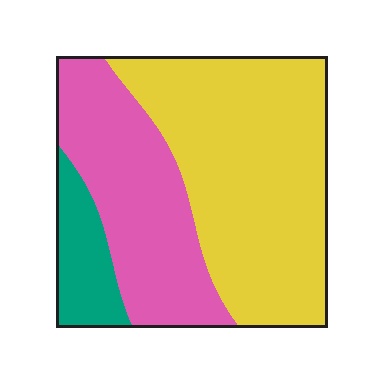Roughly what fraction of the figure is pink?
Pink takes up about one third (1/3) of the figure.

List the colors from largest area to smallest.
From largest to smallest: yellow, pink, teal.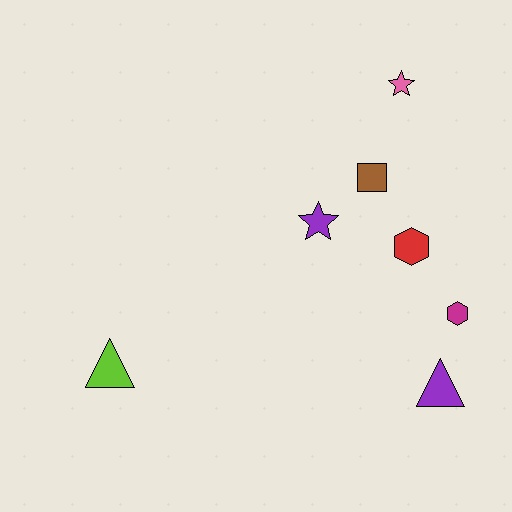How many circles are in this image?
There are no circles.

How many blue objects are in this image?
There are no blue objects.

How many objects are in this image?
There are 7 objects.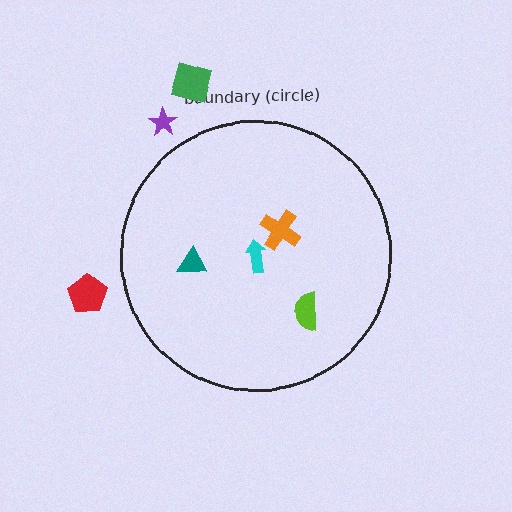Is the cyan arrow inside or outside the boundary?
Inside.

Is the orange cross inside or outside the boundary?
Inside.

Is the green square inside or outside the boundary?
Outside.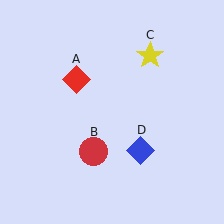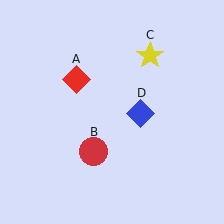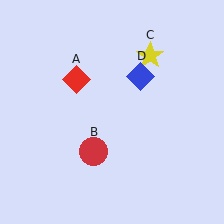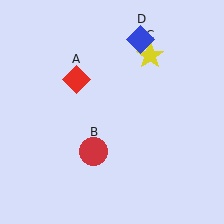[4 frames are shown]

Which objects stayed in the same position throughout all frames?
Red diamond (object A) and red circle (object B) and yellow star (object C) remained stationary.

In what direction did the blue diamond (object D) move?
The blue diamond (object D) moved up.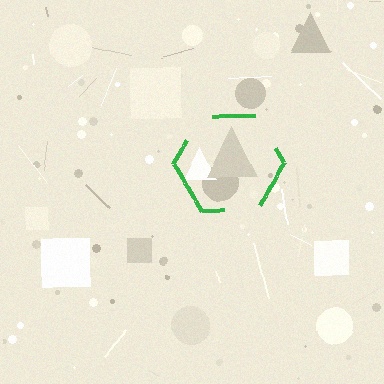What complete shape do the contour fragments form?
The contour fragments form a hexagon.